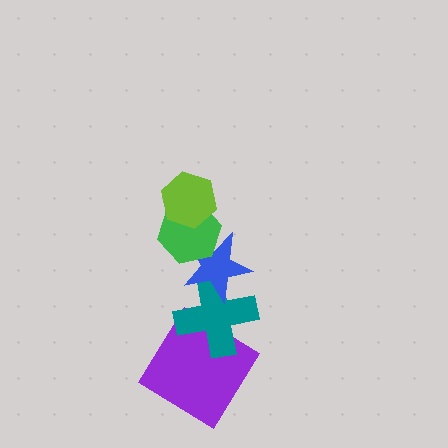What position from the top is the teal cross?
The teal cross is 4th from the top.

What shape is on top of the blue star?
The green hexagon is on top of the blue star.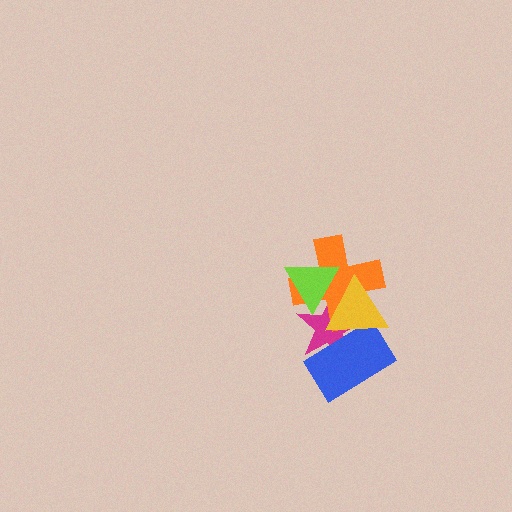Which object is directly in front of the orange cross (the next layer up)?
The lime triangle is directly in front of the orange cross.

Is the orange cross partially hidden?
Yes, it is partially covered by another shape.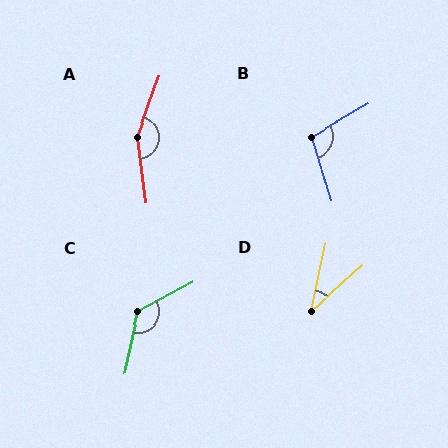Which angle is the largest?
A, at approximately 152 degrees.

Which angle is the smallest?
D, at approximately 36 degrees.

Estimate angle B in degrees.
Approximately 103 degrees.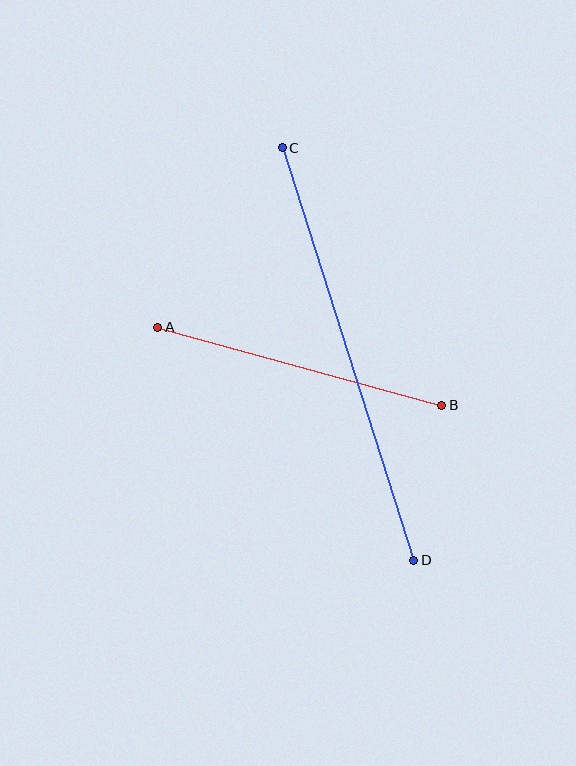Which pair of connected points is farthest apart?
Points C and D are farthest apart.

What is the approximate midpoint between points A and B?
The midpoint is at approximately (300, 366) pixels.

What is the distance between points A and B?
The distance is approximately 294 pixels.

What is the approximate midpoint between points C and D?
The midpoint is at approximately (348, 354) pixels.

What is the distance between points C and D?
The distance is approximately 433 pixels.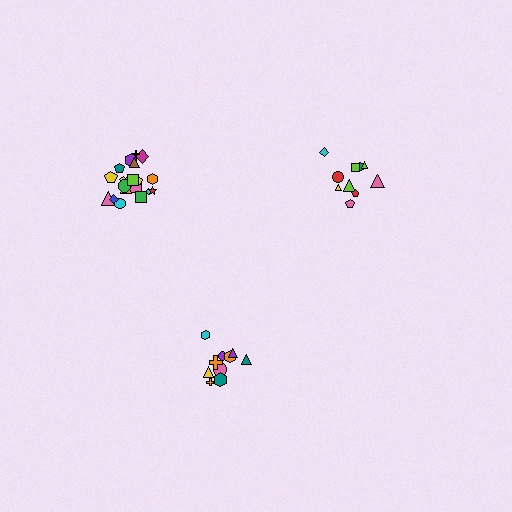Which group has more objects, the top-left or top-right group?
The top-left group.